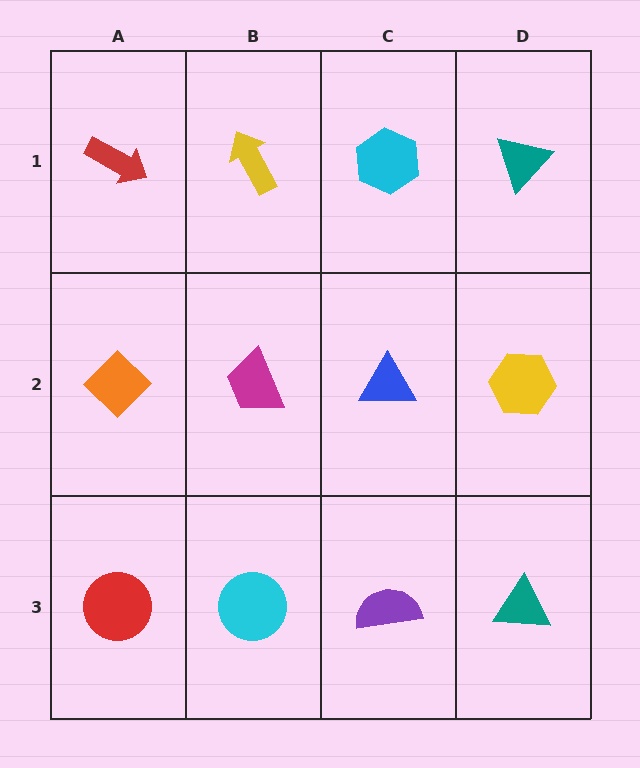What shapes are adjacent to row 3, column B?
A magenta trapezoid (row 2, column B), a red circle (row 3, column A), a purple semicircle (row 3, column C).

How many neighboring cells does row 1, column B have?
3.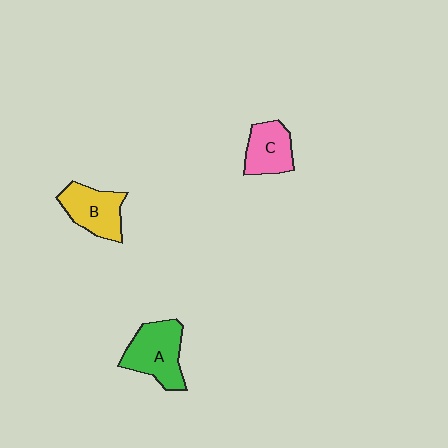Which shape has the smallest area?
Shape C (pink).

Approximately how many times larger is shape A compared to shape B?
Approximately 1.2 times.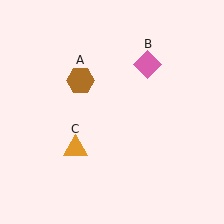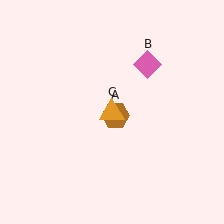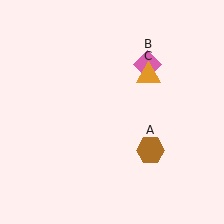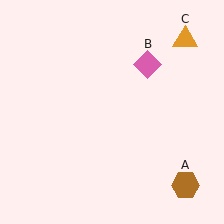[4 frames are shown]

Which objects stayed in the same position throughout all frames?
Pink diamond (object B) remained stationary.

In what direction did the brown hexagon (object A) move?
The brown hexagon (object A) moved down and to the right.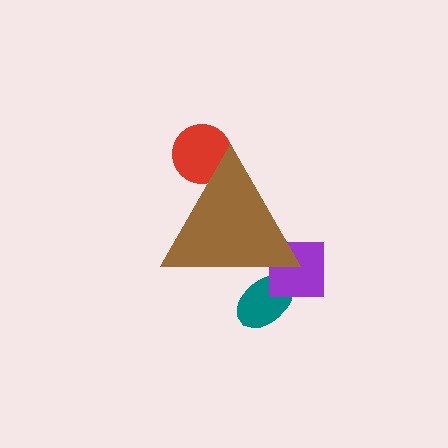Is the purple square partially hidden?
Yes, the purple square is partially hidden behind the brown triangle.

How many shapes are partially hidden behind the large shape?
3 shapes are partially hidden.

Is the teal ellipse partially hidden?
Yes, the teal ellipse is partially hidden behind the brown triangle.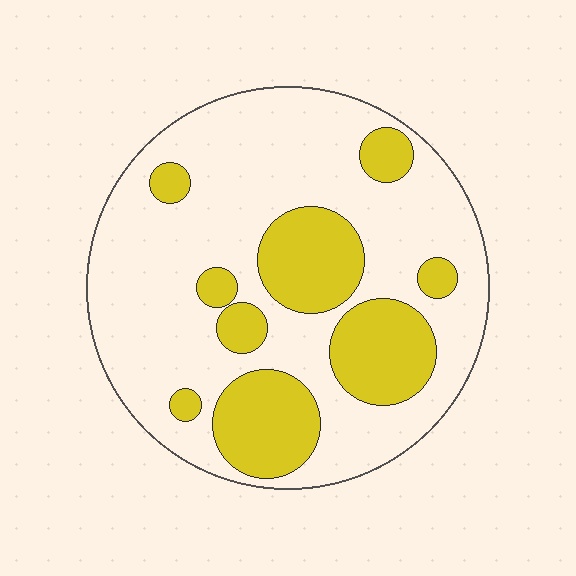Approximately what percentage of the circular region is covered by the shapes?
Approximately 30%.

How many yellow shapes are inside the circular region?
9.